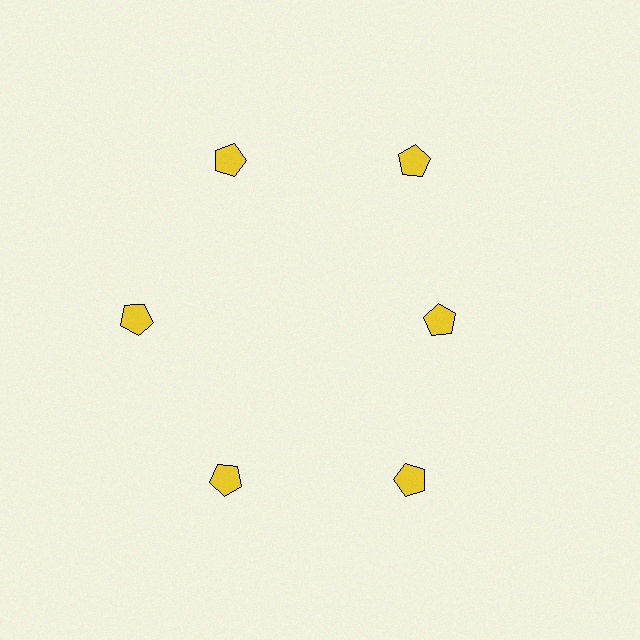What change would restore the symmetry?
The symmetry would be restored by moving it outward, back onto the ring so that all 6 pentagons sit at equal angles and equal distance from the center.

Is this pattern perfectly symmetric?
No. The 6 yellow pentagons are arranged in a ring, but one element near the 3 o'clock position is pulled inward toward the center, breaking the 6-fold rotational symmetry.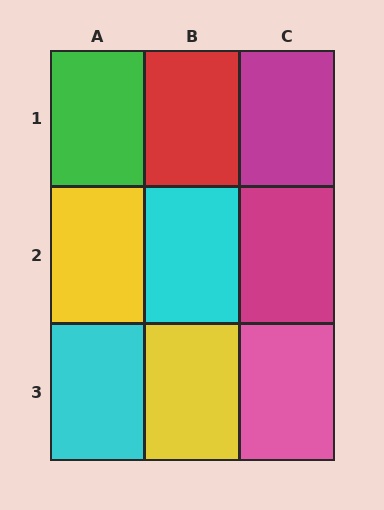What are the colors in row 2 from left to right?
Yellow, cyan, magenta.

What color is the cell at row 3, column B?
Yellow.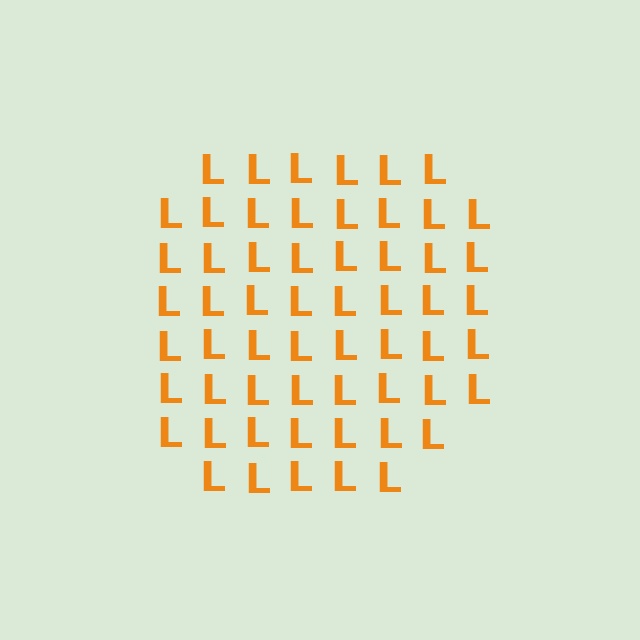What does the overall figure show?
The overall figure shows a circle.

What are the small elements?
The small elements are letter L's.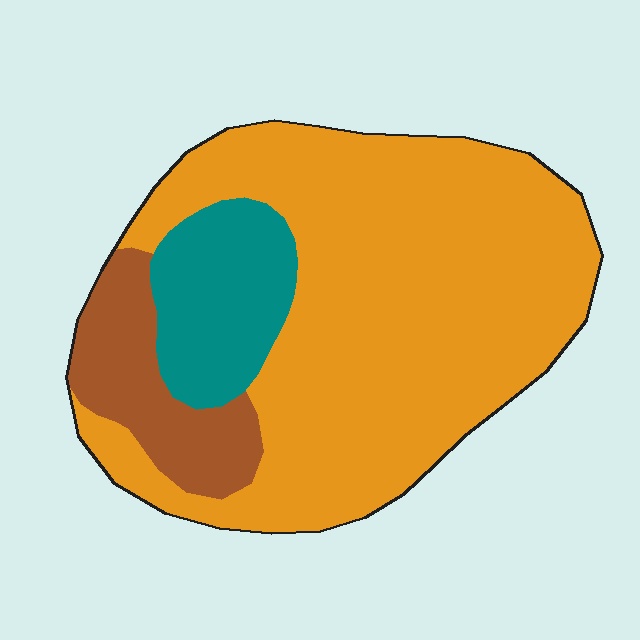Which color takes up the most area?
Orange, at roughly 70%.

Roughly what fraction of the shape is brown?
Brown covers about 15% of the shape.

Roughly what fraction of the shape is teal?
Teal takes up about one eighth (1/8) of the shape.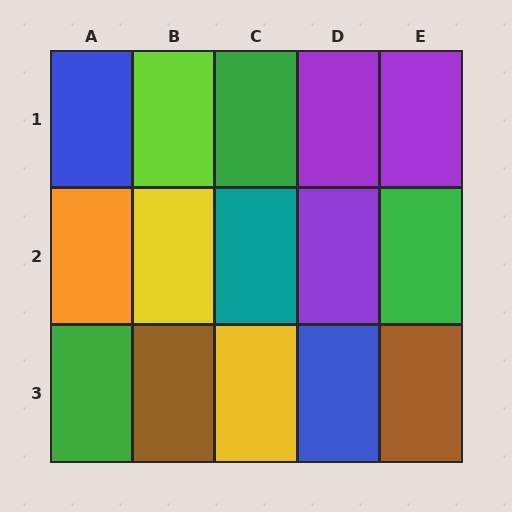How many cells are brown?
2 cells are brown.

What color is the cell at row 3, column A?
Green.